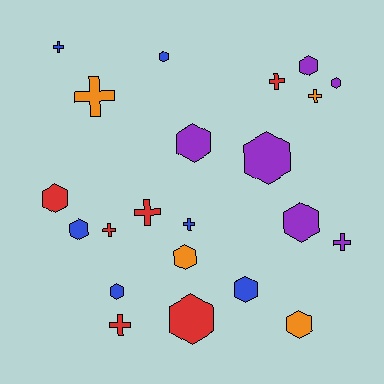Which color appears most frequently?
Blue, with 6 objects.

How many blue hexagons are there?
There are 4 blue hexagons.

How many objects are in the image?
There are 22 objects.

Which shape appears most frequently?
Hexagon, with 13 objects.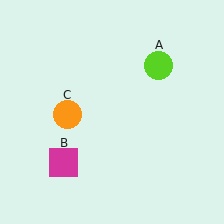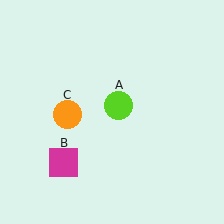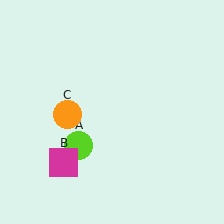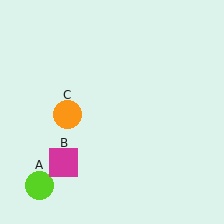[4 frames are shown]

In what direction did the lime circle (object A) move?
The lime circle (object A) moved down and to the left.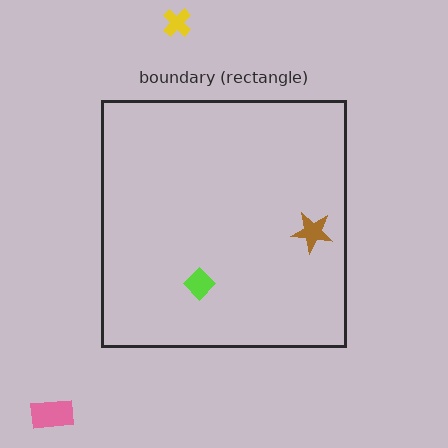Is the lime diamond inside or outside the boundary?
Inside.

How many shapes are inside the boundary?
2 inside, 2 outside.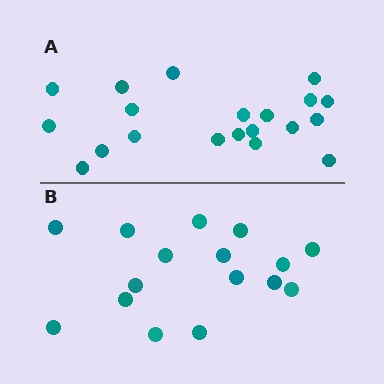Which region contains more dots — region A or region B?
Region A (the top region) has more dots.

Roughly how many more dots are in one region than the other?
Region A has about 4 more dots than region B.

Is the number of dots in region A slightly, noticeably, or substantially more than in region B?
Region A has noticeably more, but not dramatically so. The ratio is roughly 1.2 to 1.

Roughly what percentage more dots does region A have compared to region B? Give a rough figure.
About 25% more.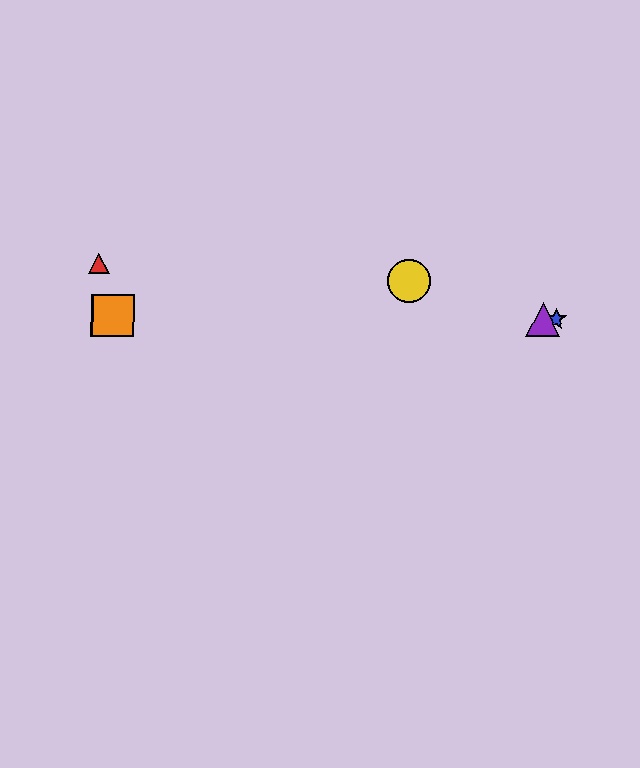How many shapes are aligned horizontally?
4 shapes (the blue star, the green square, the purple triangle, the orange square) are aligned horizontally.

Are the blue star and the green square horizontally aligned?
Yes, both are at y≈319.